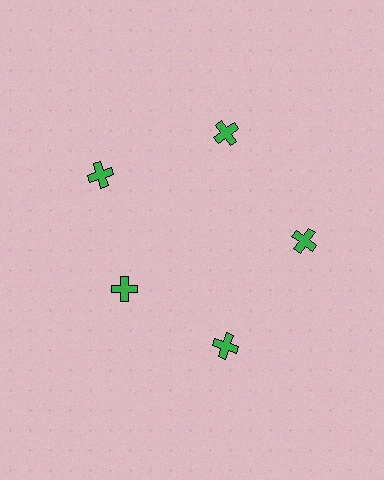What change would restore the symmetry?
The symmetry would be restored by moving it outward, back onto the ring so that all 5 crosses sit at equal angles and equal distance from the center.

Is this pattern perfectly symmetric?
No. The 5 green crosses are arranged in a ring, but one element near the 8 o'clock position is pulled inward toward the center, breaking the 5-fold rotational symmetry.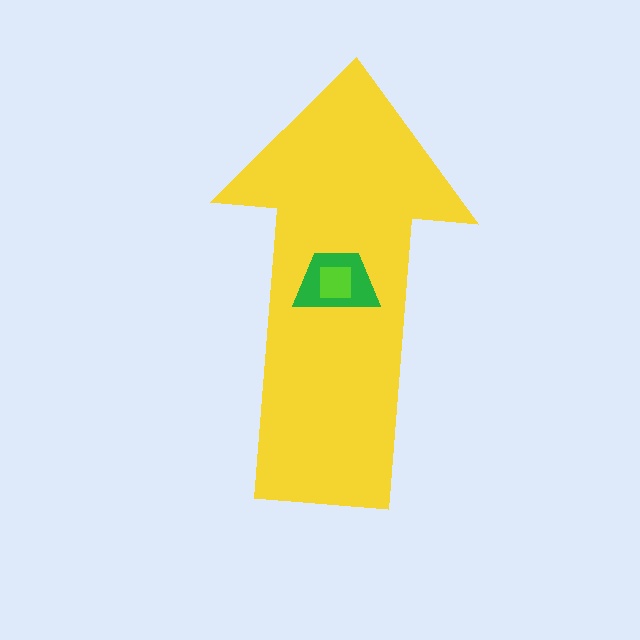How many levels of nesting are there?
3.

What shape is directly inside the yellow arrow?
The green trapezoid.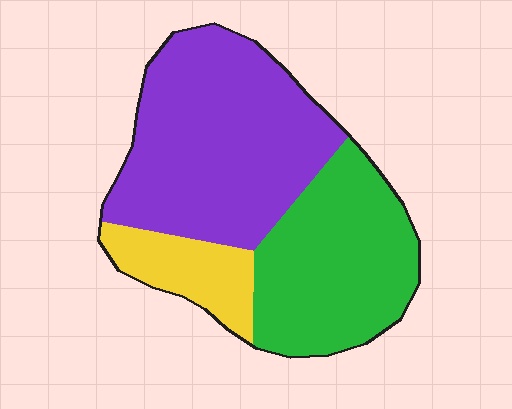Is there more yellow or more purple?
Purple.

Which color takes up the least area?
Yellow, at roughly 15%.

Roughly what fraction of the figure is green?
Green covers roughly 35% of the figure.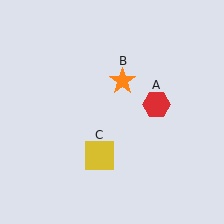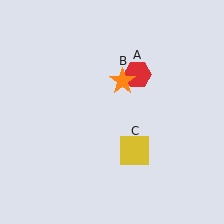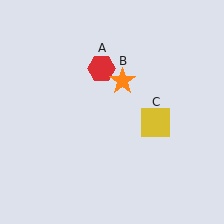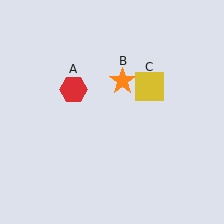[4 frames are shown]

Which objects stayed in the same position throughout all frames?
Orange star (object B) remained stationary.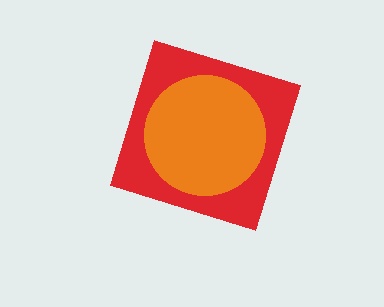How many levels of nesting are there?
2.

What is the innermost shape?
The orange circle.